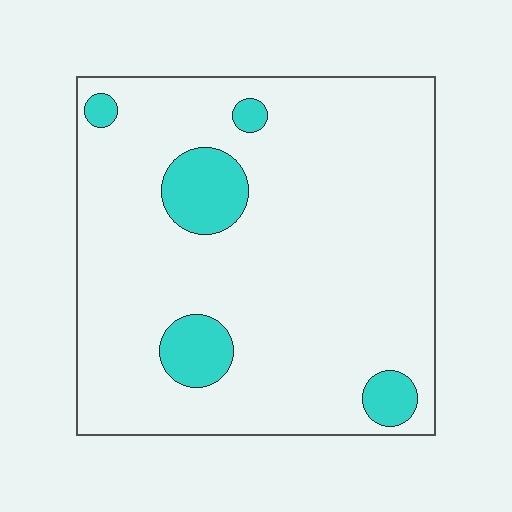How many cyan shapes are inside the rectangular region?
5.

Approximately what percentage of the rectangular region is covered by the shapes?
Approximately 10%.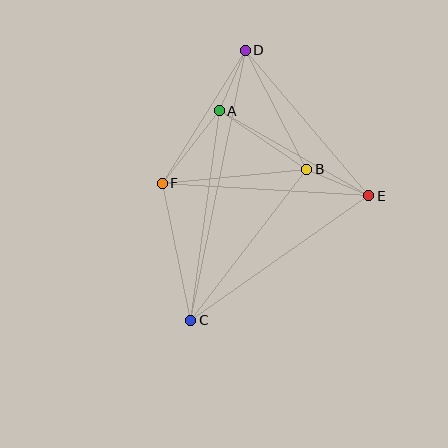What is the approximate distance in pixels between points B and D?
The distance between B and D is approximately 134 pixels.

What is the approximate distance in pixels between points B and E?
The distance between B and E is approximately 67 pixels.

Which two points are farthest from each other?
Points C and D are farthest from each other.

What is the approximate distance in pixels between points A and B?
The distance between A and B is approximately 105 pixels.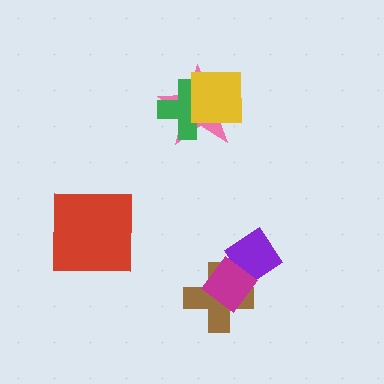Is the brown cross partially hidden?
Yes, it is partially covered by another shape.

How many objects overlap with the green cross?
2 objects overlap with the green cross.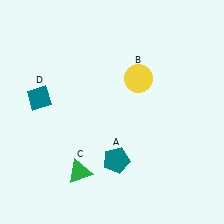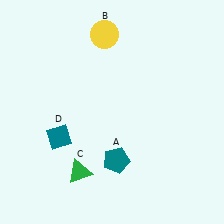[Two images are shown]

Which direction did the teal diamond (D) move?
The teal diamond (D) moved down.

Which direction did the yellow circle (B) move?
The yellow circle (B) moved up.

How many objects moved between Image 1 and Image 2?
2 objects moved between the two images.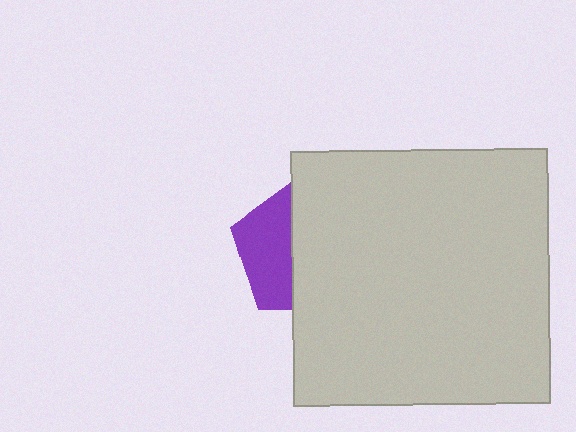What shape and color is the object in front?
The object in front is a light gray rectangle.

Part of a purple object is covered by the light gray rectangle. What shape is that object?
It is a pentagon.